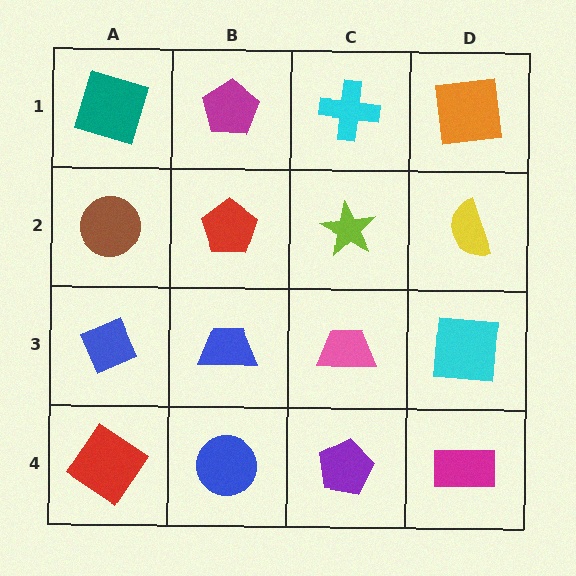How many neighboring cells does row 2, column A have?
3.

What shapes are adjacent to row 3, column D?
A yellow semicircle (row 2, column D), a magenta rectangle (row 4, column D), a pink trapezoid (row 3, column C).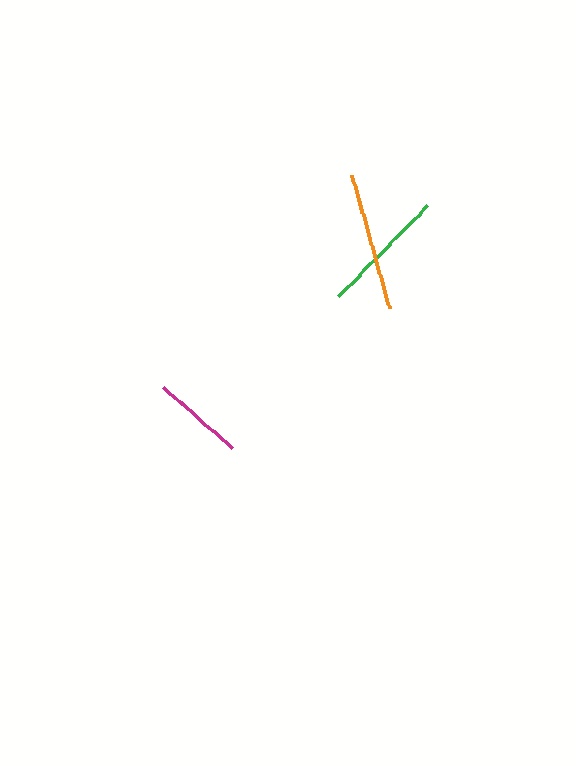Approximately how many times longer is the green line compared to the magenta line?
The green line is approximately 1.4 times the length of the magenta line.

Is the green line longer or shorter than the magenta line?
The green line is longer than the magenta line.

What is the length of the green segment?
The green segment is approximately 127 pixels long.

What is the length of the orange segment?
The orange segment is approximately 137 pixels long.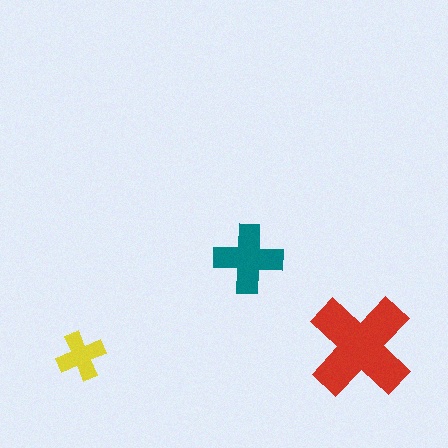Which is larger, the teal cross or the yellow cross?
The teal one.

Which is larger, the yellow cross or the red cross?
The red one.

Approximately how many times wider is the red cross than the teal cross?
About 1.5 times wider.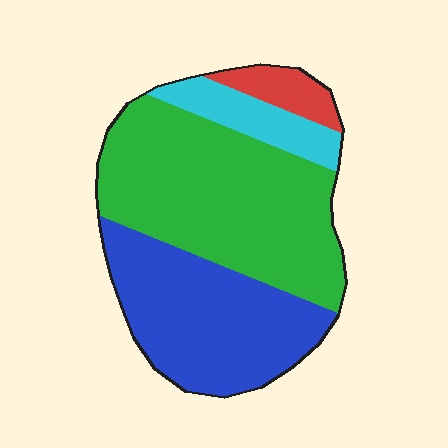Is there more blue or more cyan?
Blue.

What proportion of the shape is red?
Red takes up about one tenth (1/10) of the shape.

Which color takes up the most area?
Green, at roughly 50%.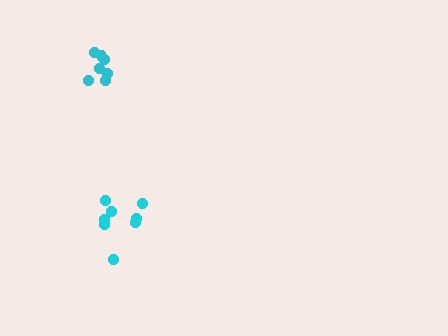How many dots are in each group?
Group 1: 7 dots, Group 2: 8 dots (15 total).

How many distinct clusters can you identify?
There are 2 distinct clusters.